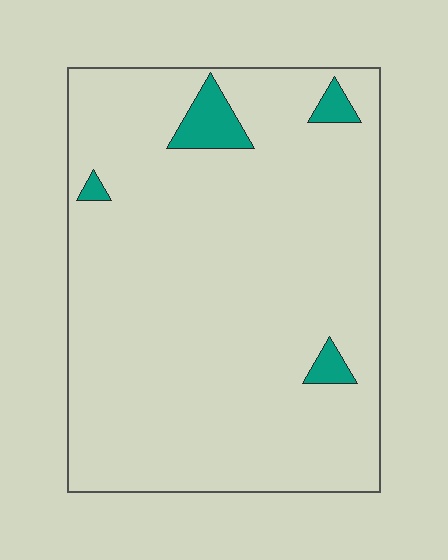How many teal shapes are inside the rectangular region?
4.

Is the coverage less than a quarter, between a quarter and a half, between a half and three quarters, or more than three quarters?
Less than a quarter.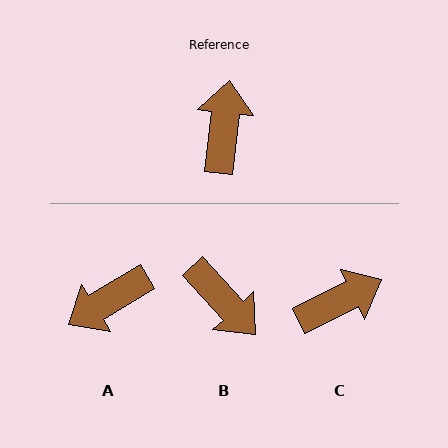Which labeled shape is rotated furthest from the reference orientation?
B, about 131 degrees away.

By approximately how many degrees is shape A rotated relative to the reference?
Approximately 128 degrees counter-clockwise.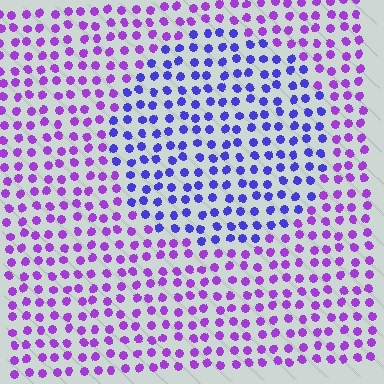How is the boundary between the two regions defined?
The boundary is defined purely by a slight shift in hue (about 38 degrees). Spacing, size, and orientation are identical on both sides.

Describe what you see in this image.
The image is filled with small purple elements in a uniform arrangement. A circle-shaped region is visible where the elements are tinted to a slightly different hue, forming a subtle color boundary.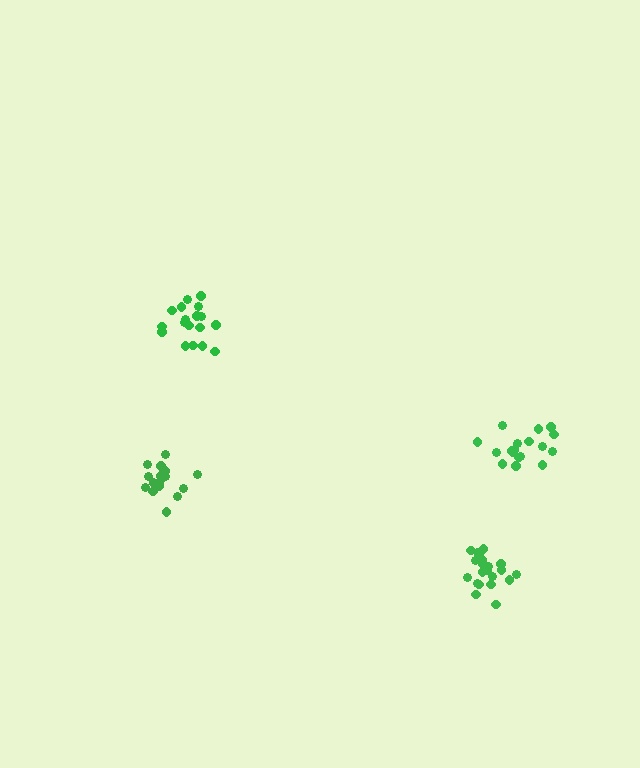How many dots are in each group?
Group 1: 16 dots, Group 2: 18 dots, Group 3: 21 dots, Group 4: 18 dots (73 total).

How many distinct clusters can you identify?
There are 4 distinct clusters.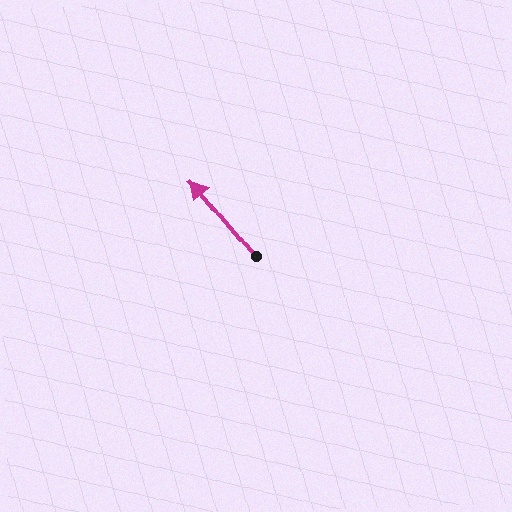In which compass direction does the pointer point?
Northwest.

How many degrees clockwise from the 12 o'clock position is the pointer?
Approximately 321 degrees.